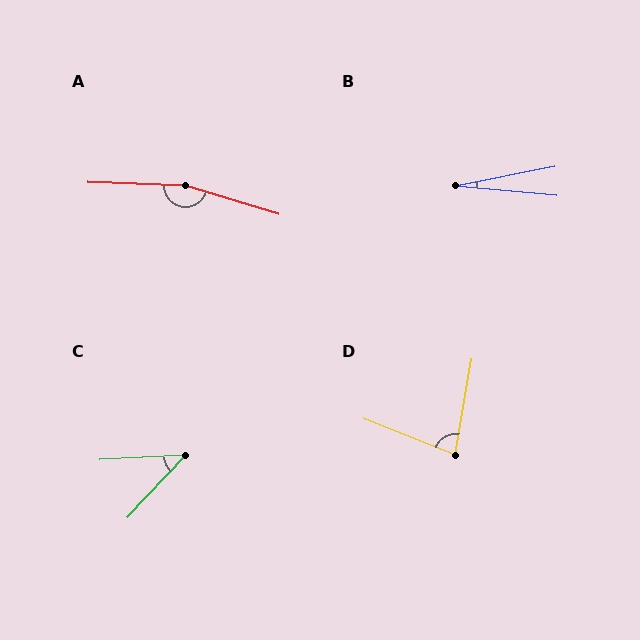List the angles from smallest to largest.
B (17°), C (44°), D (78°), A (165°).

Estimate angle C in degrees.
Approximately 44 degrees.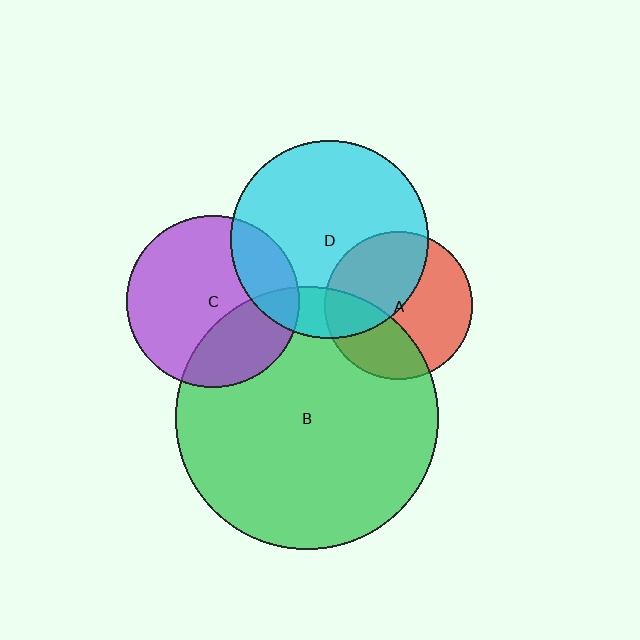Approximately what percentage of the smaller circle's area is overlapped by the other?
Approximately 20%.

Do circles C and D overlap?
Yes.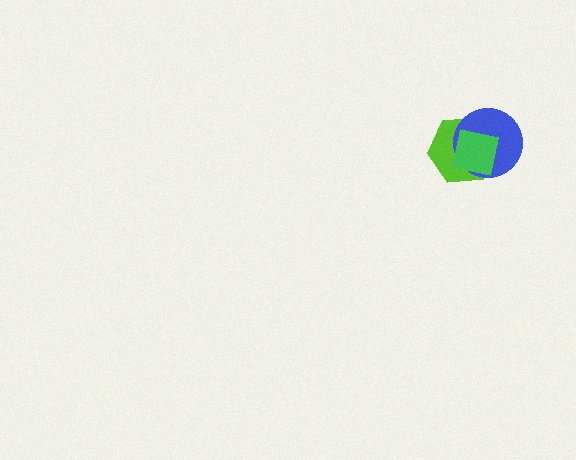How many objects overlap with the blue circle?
2 objects overlap with the blue circle.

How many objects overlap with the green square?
2 objects overlap with the green square.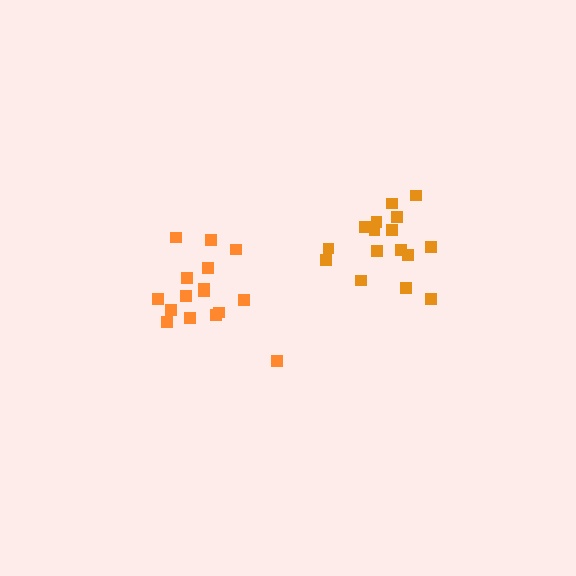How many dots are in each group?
Group 1: 16 dots, Group 2: 16 dots (32 total).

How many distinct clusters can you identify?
There are 2 distinct clusters.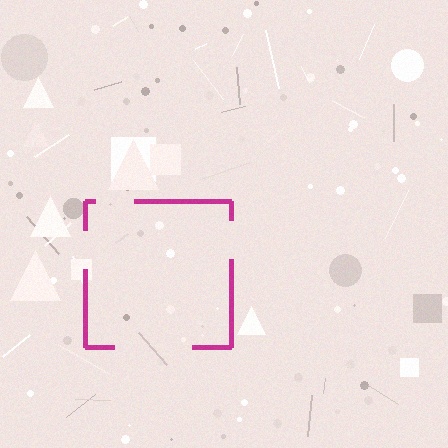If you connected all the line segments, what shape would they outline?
They would outline a square.